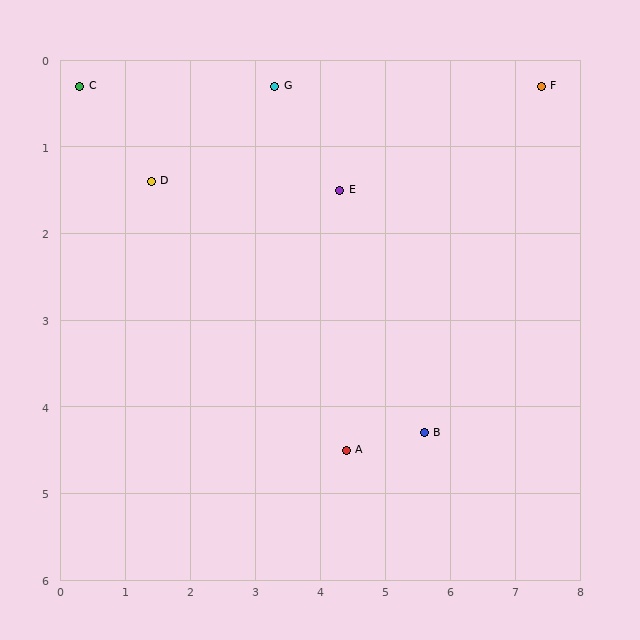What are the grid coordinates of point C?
Point C is at approximately (0.3, 0.3).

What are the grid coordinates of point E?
Point E is at approximately (4.3, 1.5).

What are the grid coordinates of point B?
Point B is at approximately (5.6, 4.3).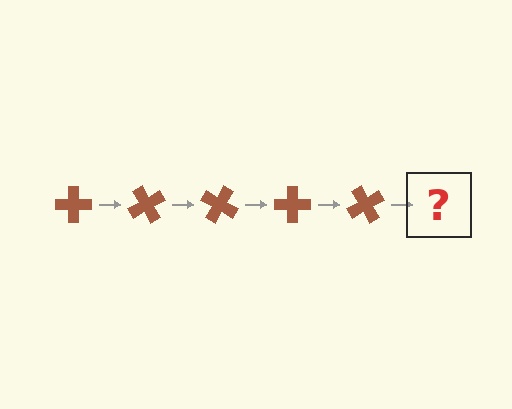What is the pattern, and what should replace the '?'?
The pattern is that the cross rotates 60 degrees each step. The '?' should be a brown cross rotated 300 degrees.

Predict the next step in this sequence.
The next step is a brown cross rotated 300 degrees.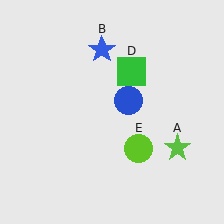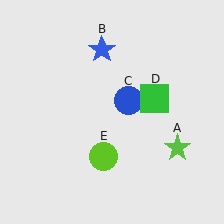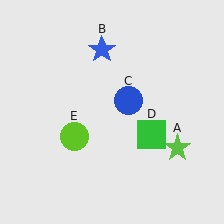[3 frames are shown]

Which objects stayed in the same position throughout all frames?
Lime star (object A) and blue star (object B) and blue circle (object C) remained stationary.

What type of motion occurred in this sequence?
The green square (object D), lime circle (object E) rotated clockwise around the center of the scene.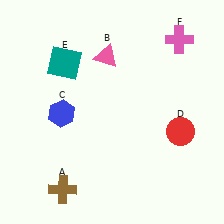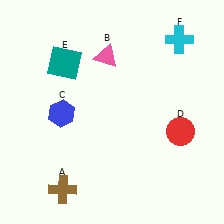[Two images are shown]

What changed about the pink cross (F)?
In Image 1, F is pink. In Image 2, it changed to cyan.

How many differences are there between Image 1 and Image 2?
There is 1 difference between the two images.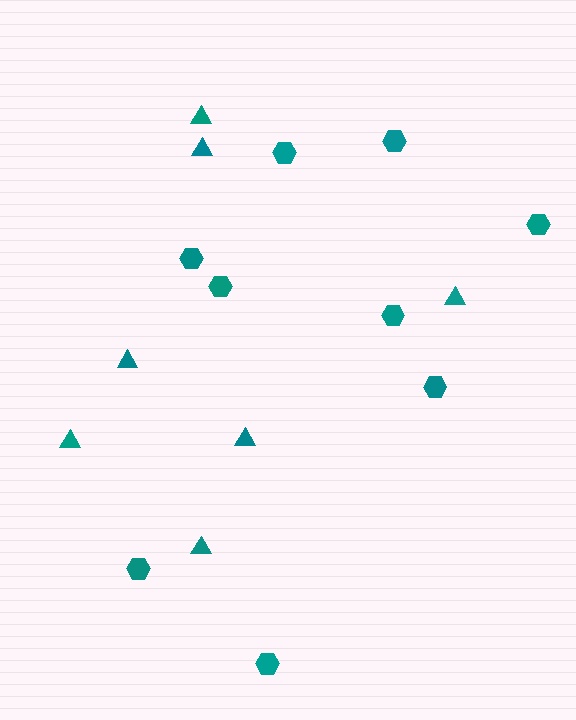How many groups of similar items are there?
There are 2 groups: one group of triangles (7) and one group of hexagons (9).